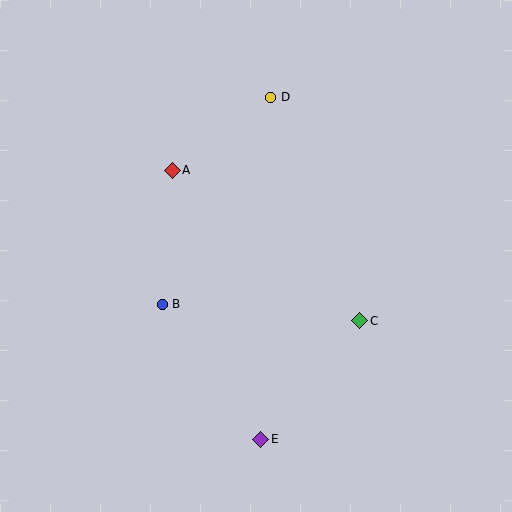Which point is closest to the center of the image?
Point B at (162, 304) is closest to the center.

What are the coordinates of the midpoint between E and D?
The midpoint between E and D is at (266, 268).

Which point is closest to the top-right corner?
Point D is closest to the top-right corner.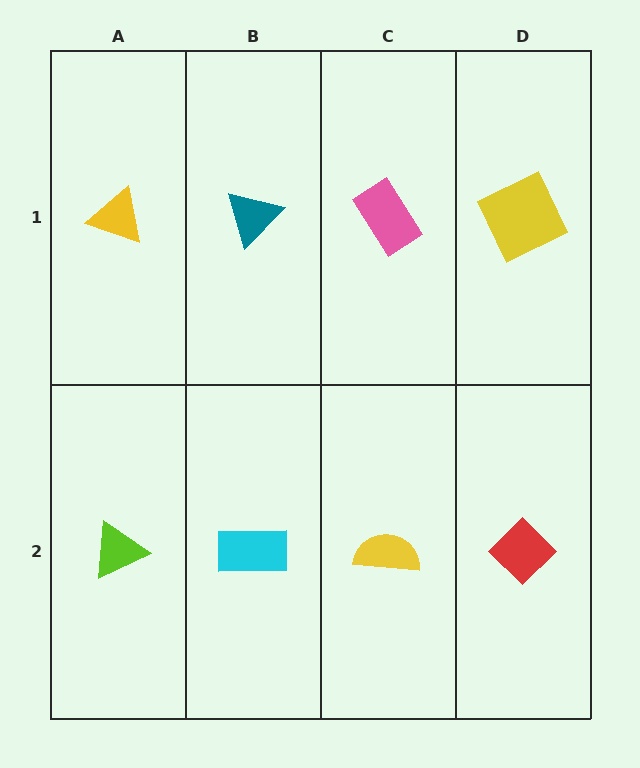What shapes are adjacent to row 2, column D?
A yellow square (row 1, column D), a yellow semicircle (row 2, column C).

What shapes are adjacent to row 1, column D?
A red diamond (row 2, column D), a pink rectangle (row 1, column C).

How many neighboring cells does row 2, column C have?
3.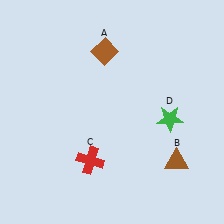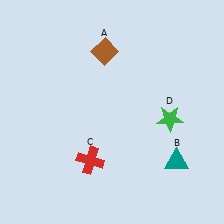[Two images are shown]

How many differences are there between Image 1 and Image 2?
There is 1 difference between the two images.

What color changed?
The triangle (B) changed from brown in Image 1 to teal in Image 2.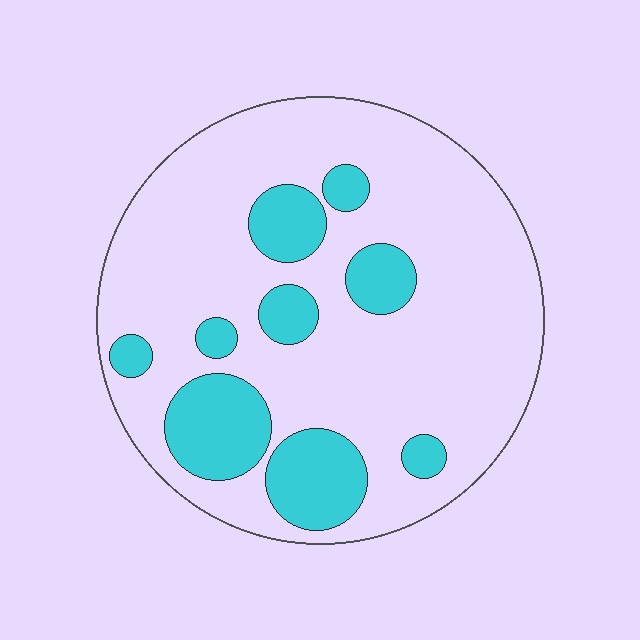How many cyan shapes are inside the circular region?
9.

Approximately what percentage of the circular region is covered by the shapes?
Approximately 25%.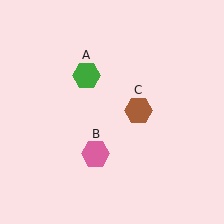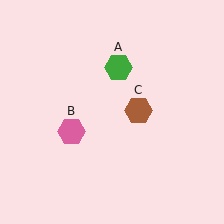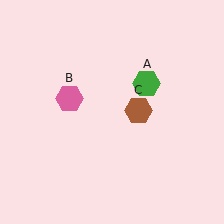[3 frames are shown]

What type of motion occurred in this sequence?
The green hexagon (object A), pink hexagon (object B) rotated clockwise around the center of the scene.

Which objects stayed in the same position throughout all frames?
Brown hexagon (object C) remained stationary.